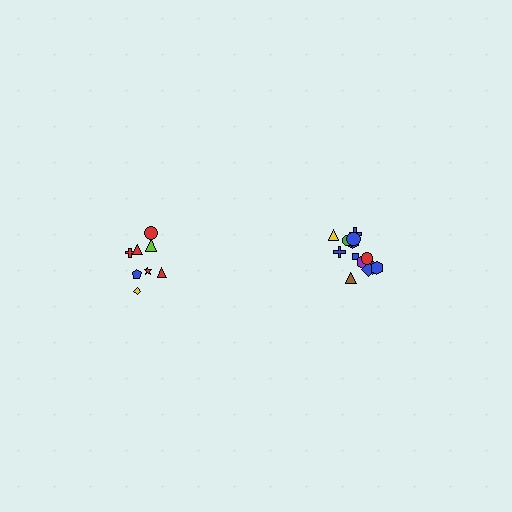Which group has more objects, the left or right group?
The right group.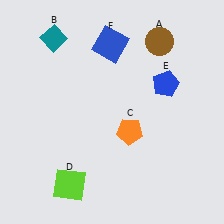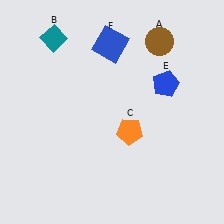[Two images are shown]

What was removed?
The lime square (D) was removed in Image 2.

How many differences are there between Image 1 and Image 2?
There is 1 difference between the two images.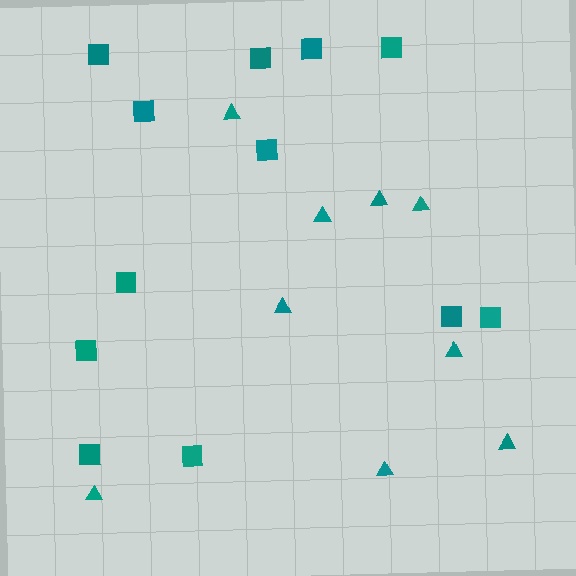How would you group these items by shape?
There are 2 groups: one group of squares (12) and one group of triangles (9).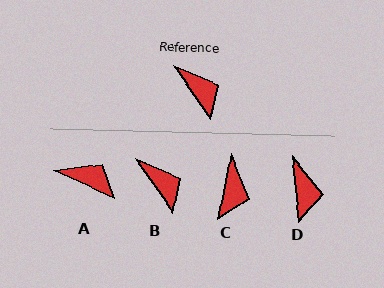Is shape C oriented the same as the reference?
No, it is off by about 46 degrees.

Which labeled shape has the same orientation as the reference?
B.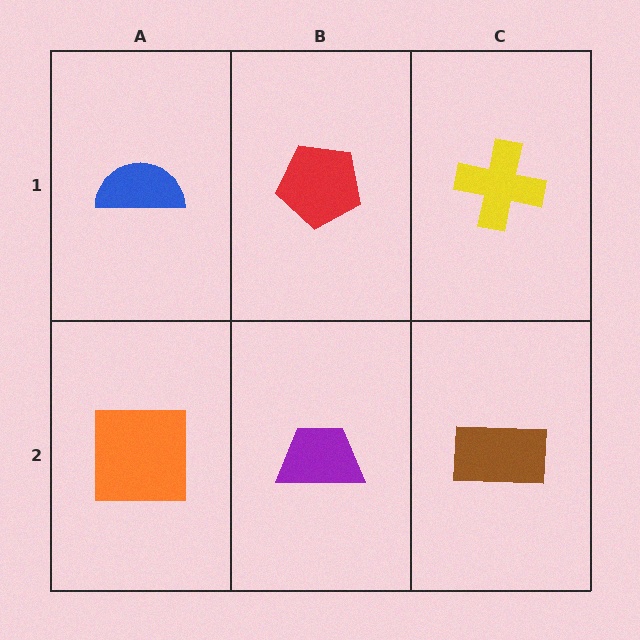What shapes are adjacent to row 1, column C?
A brown rectangle (row 2, column C), a red pentagon (row 1, column B).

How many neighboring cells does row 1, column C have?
2.